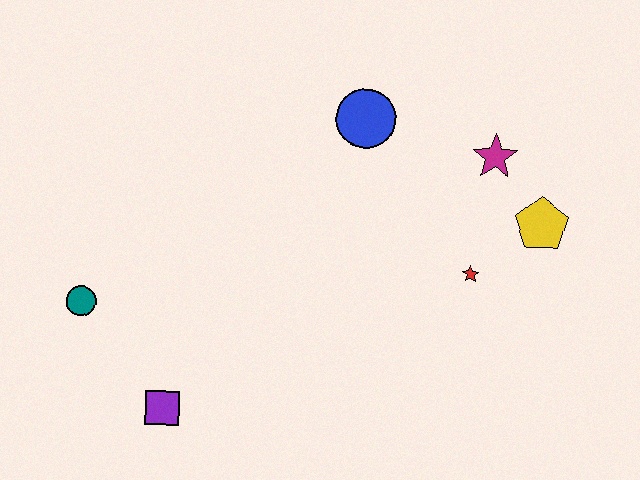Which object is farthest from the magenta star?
The teal circle is farthest from the magenta star.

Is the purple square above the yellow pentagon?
No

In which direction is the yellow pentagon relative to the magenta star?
The yellow pentagon is below the magenta star.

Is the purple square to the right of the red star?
No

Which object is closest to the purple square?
The teal circle is closest to the purple square.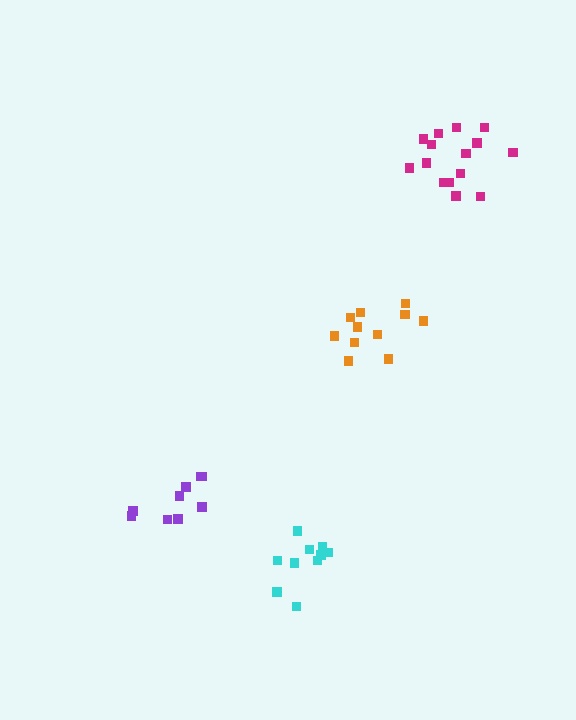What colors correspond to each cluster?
The clusters are colored: orange, purple, cyan, magenta.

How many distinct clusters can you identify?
There are 4 distinct clusters.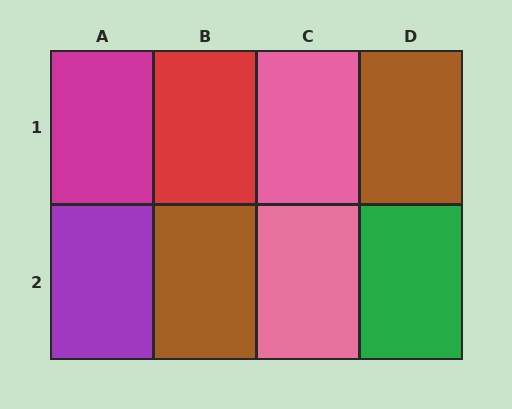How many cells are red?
1 cell is red.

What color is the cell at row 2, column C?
Pink.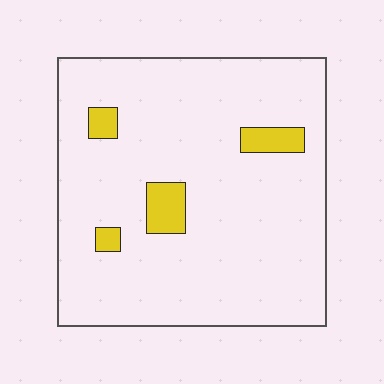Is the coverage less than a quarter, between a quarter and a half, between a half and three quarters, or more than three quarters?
Less than a quarter.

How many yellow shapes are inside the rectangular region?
4.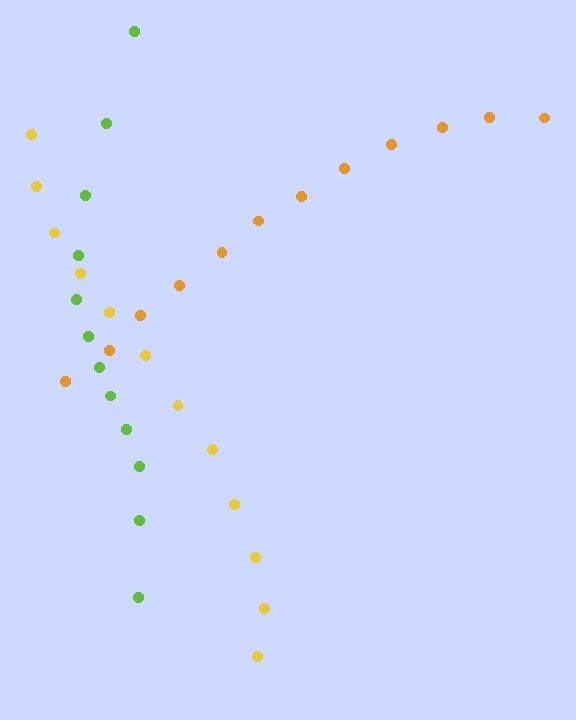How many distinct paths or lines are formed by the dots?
There are 3 distinct paths.